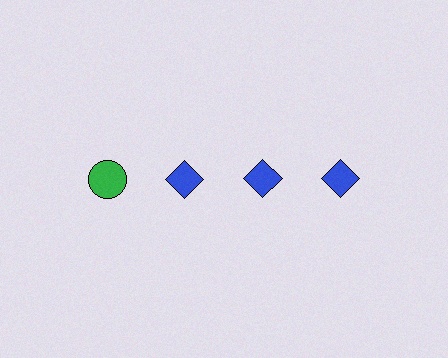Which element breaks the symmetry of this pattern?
The green circle in the top row, leftmost column breaks the symmetry. All other shapes are blue diamonds.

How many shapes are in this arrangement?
There are 4 shapes arranged in a grid pattern.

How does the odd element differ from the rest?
It differs in both color (green instead of blue) and shape (circle instead of diamond).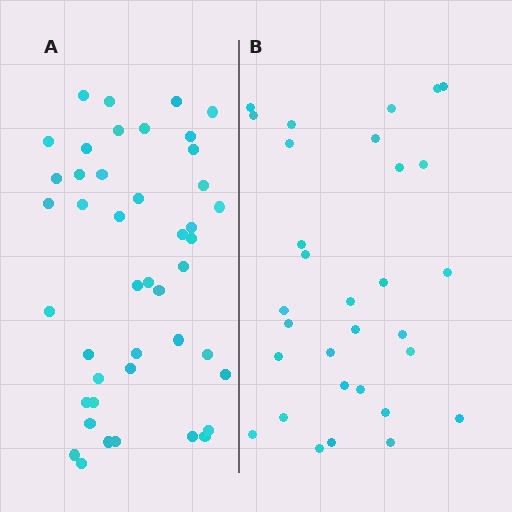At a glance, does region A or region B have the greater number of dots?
Region A (the left region) has more dots.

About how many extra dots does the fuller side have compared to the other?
Region A has approximately 15 more dots than region B.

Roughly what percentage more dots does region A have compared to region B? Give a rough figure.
About 40% more.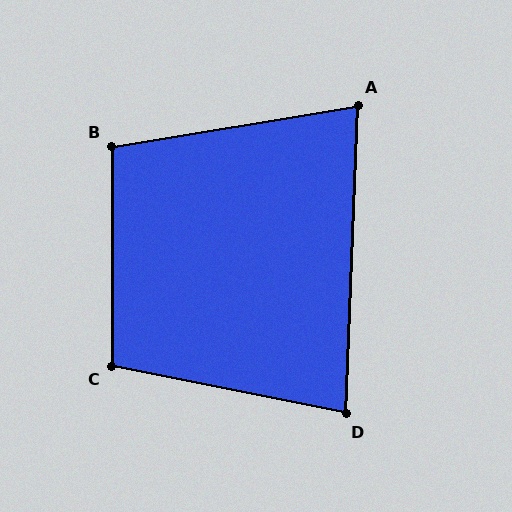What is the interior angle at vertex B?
Approximately 99 degrees (obtuse).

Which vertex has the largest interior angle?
C, at approximately 102 degrees.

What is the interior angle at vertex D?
Approximately 81 degrees (acute).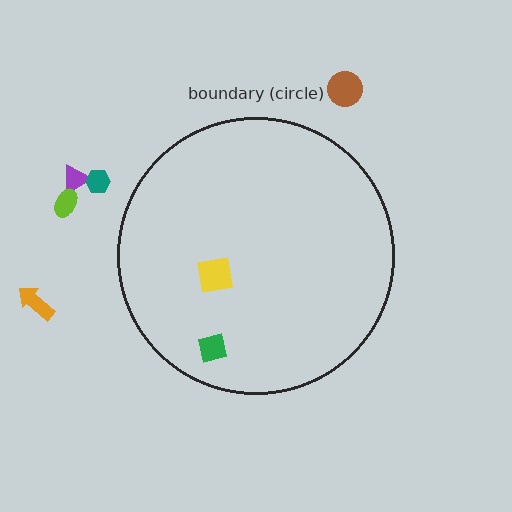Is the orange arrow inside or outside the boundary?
Outside.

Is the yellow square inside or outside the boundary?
Inside.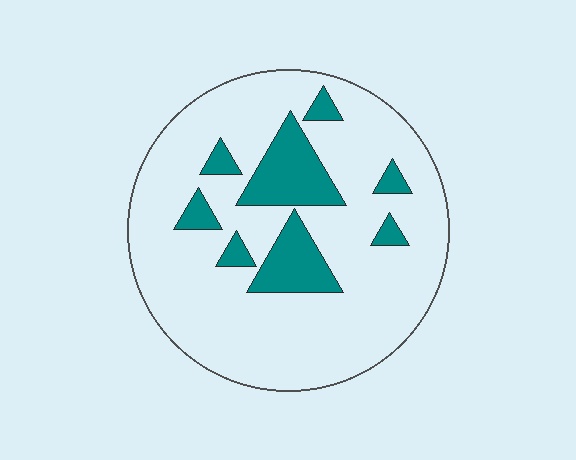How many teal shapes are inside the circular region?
8.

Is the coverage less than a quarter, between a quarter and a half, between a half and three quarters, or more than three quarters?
Less than a quarter.